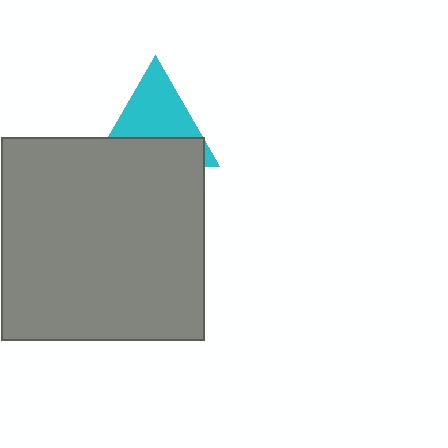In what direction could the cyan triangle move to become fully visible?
The cyan triangle could move up. That would shift it out from behind the gray square entirely.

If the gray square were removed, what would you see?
You would see the complete cyan triangle.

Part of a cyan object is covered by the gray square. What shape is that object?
It is a triangle.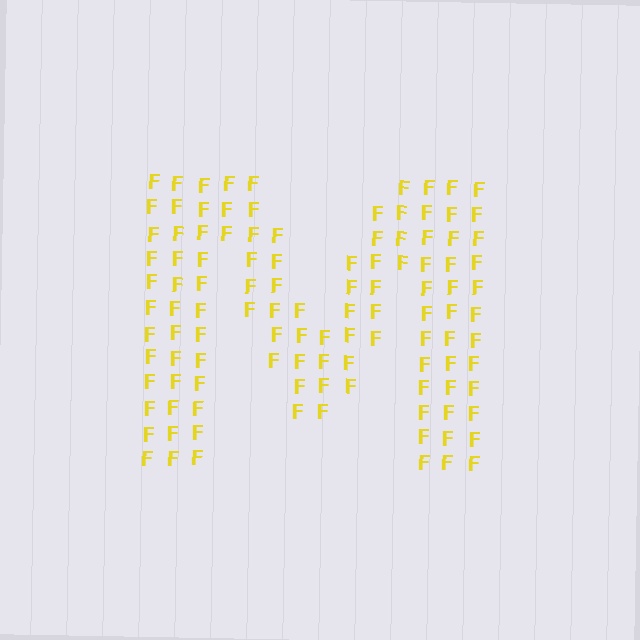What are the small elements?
The small elements are letter F's.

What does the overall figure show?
The overall figure shows the letter M.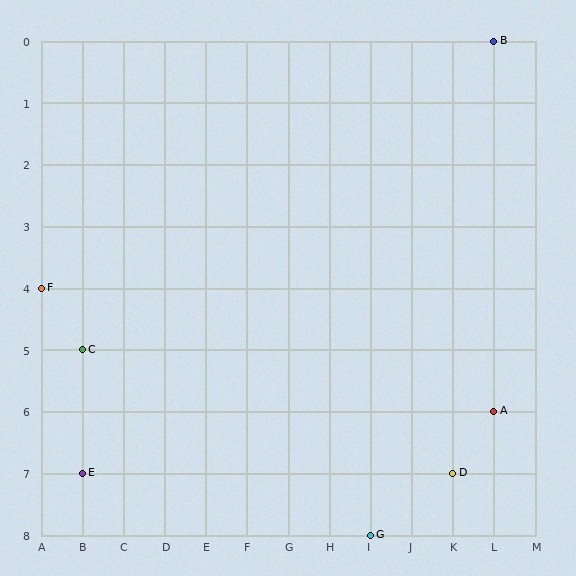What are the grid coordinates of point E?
Point E is at grid coordinates (B, 7).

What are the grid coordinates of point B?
Point B is at grid coordinates (L, 0).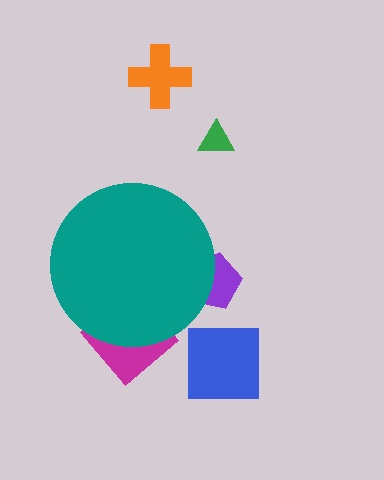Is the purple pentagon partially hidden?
Yes, the purple pentagon is partially hidden behind the teal circle.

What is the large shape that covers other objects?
A teal circle.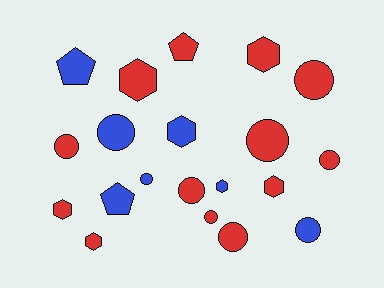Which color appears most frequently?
Red, with 13 objects.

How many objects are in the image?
There are 20 objects.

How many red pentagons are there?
There is 1 red pentagon.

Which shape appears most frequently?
Circle, with 10 objects.